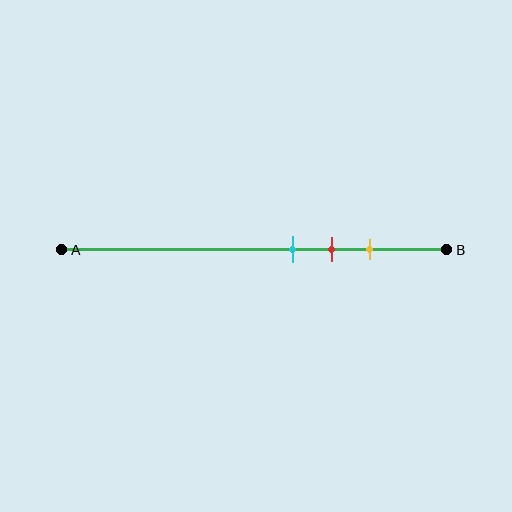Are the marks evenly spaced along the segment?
Yes, the marks are approximately evenly spaced.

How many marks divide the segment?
There are 3 marks dividing the segment.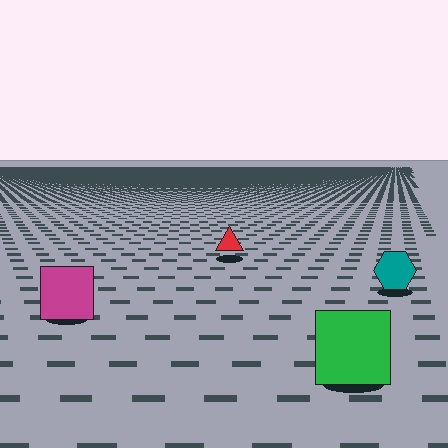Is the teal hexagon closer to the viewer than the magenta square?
No. The magenta square is closer — you can tell from the texture gradient: the ground texture is coarser near it.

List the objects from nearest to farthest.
From nearest to farthest: the green square, the magenta square, the teal hexagon, the red triangle.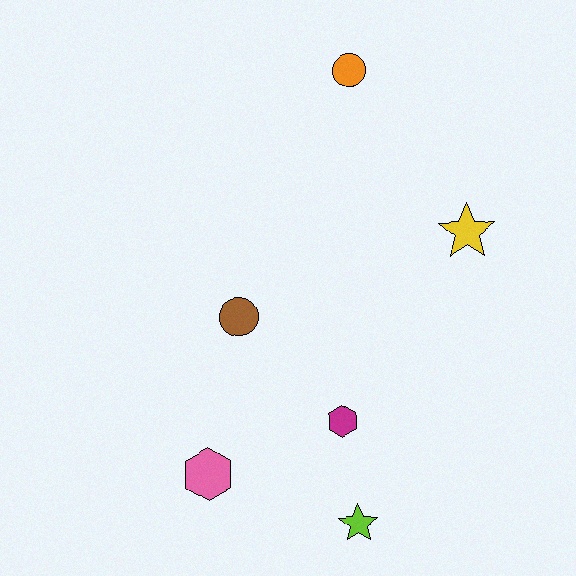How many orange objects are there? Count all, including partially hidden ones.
There is 1 orange object.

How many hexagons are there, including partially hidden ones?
There are 2 hexagons.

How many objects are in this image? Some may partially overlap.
There are 6 objects.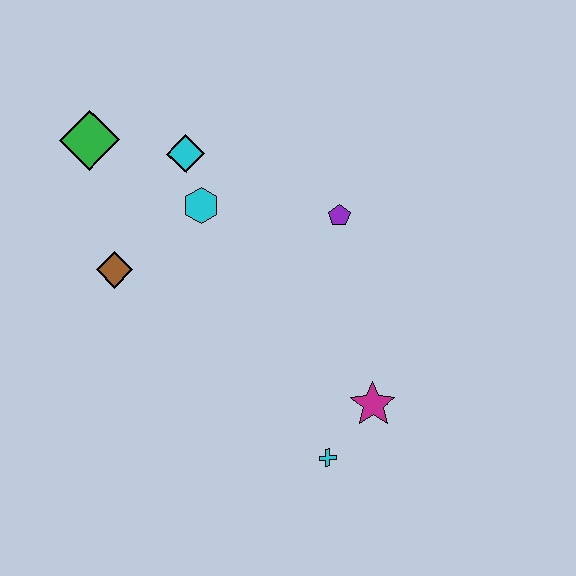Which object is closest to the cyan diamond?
The cyan hexagon is closest to the cyan diamond.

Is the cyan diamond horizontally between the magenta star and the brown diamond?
Yes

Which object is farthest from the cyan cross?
The green diamond is farthest from the cyan cross.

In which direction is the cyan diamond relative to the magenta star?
The cyan diamond is above the magenta star.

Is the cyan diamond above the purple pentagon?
Yes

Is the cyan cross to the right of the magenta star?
No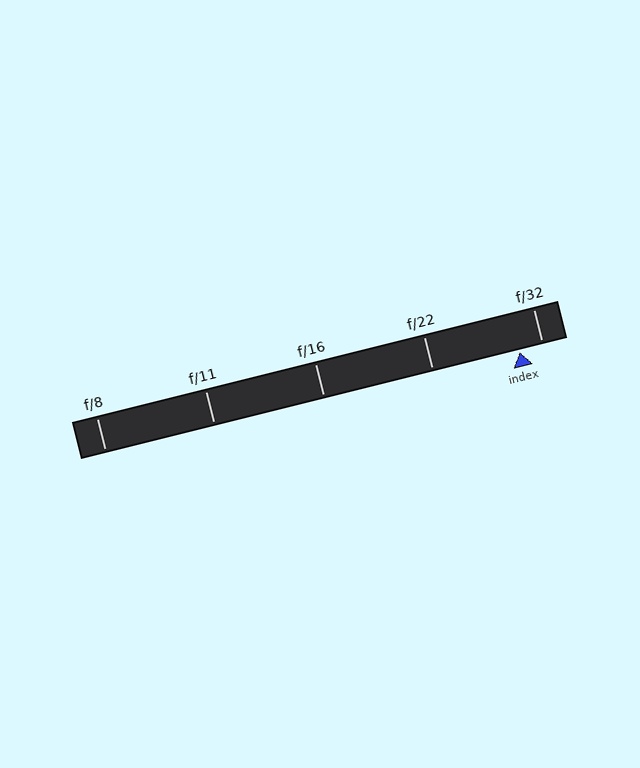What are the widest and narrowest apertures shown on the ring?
The widest aperture shown is f/8 and the narrowest is f/32.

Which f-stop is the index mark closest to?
The index mark is closest to f/32.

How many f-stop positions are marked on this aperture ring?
There are 5 f-stop positions marked.